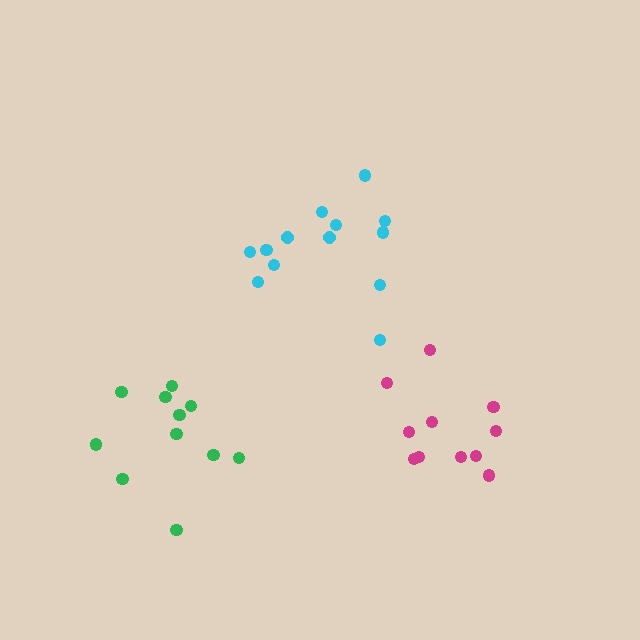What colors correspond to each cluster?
The clusters are colored: magenta, cyan, green.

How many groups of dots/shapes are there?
There are 3 groups.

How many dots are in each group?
Group 1: 11 dots, Group 2: 13 dots, Group 3: 11 dots (35 total).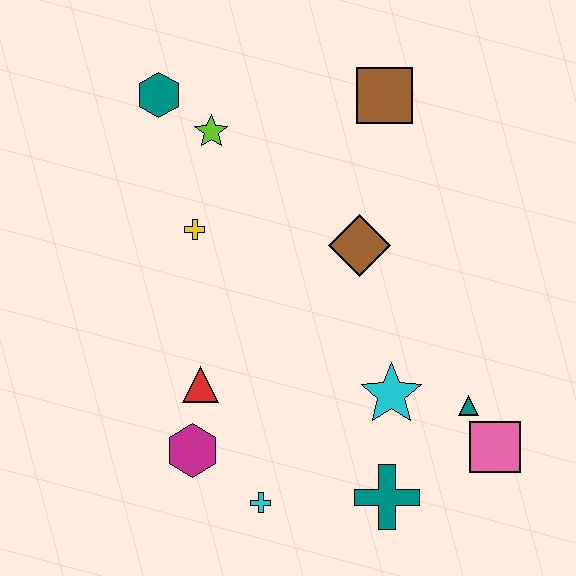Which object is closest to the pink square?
The teal triangle is closest to the pink square.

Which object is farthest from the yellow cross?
The pink square is farthest from the yellow cross.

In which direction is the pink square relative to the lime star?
The pink square is below the lime star.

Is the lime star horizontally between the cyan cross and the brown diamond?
No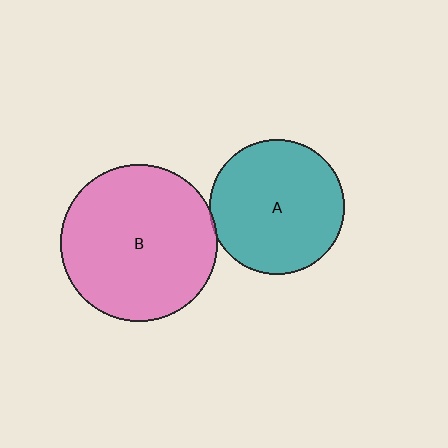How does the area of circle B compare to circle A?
Approximately 1.3 times.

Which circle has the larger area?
Circle B (pink).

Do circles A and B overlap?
Yes.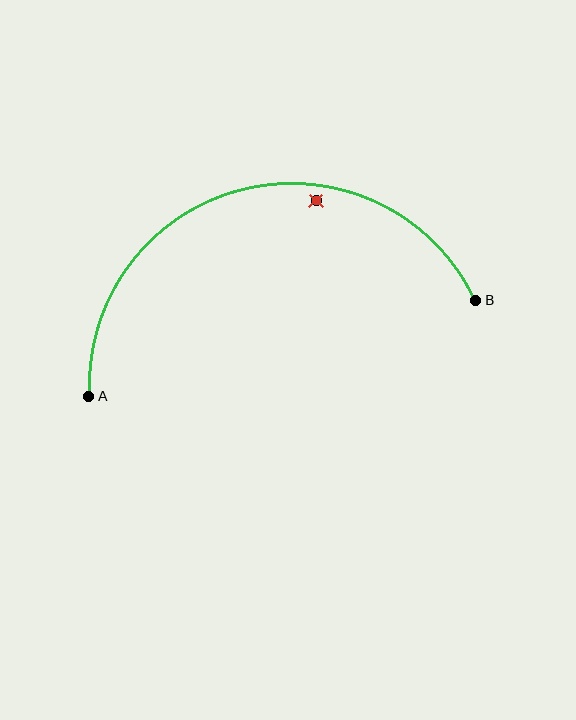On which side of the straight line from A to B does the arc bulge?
The arc bulges above the straight line connecting A and B.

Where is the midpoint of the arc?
The arc midpoint is the point on the curve farthest from the straight line joining A and B. It sits above that line.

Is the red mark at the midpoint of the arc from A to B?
No — the red mark does not lie on the arc at all. It sits slightly inside the curve.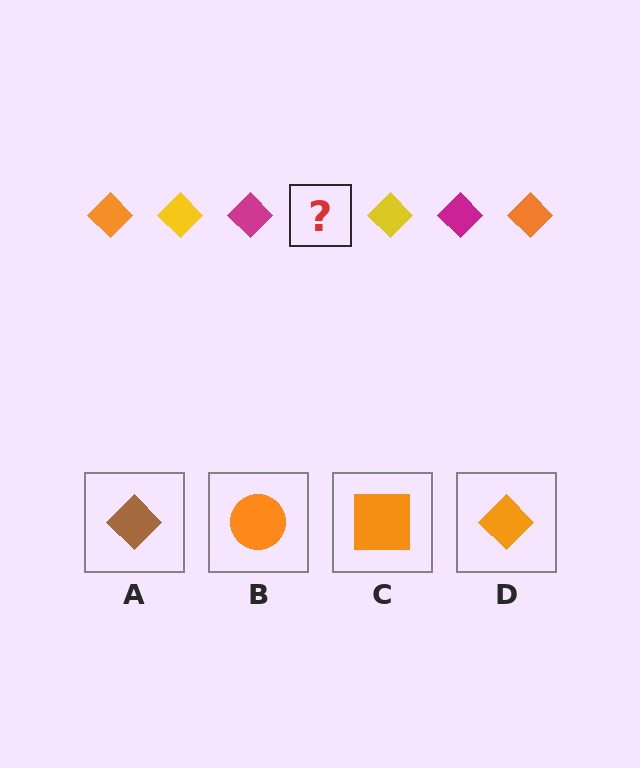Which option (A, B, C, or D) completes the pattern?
D.